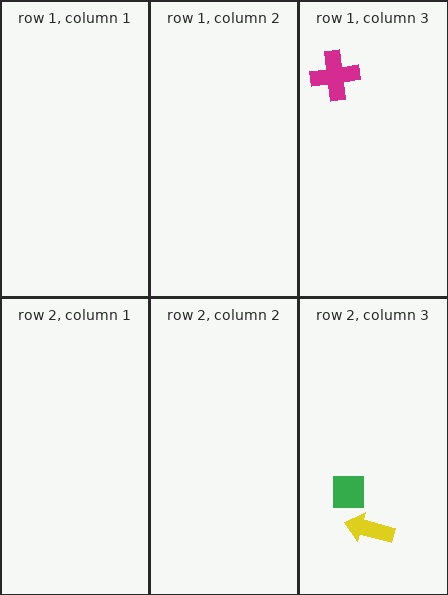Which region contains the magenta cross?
The row 1, column 3 region.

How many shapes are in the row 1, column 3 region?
1.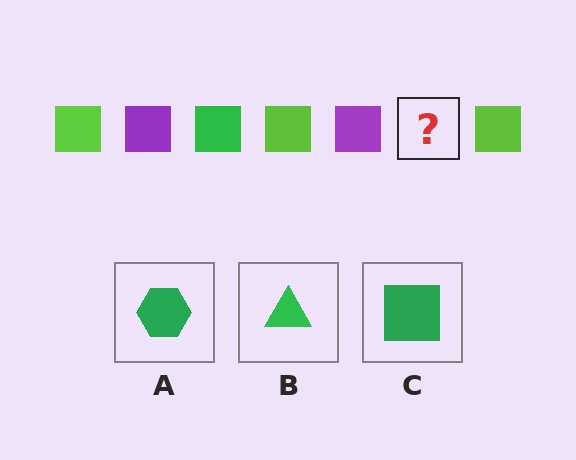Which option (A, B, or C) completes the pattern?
C.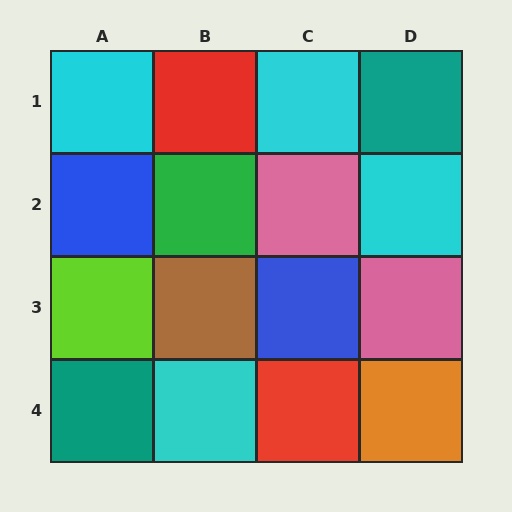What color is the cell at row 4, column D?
Orange.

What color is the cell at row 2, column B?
Green.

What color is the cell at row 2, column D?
Cyan.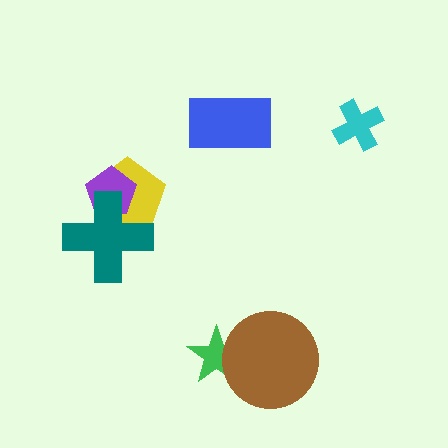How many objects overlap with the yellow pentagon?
2 objects overlap with the yellow pentagon.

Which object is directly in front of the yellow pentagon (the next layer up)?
The purple pentagon is directly in front of the yellow pentagon.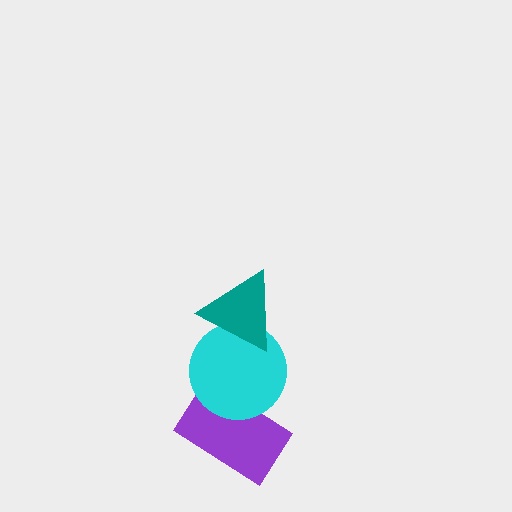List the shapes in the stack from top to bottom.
From top to bottom: the teal triangle, the cyan circle, the purple rectangle.